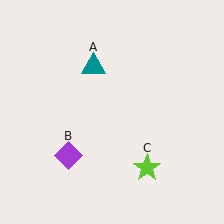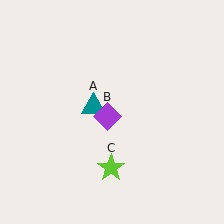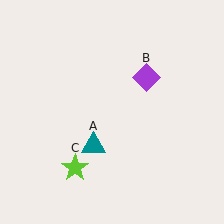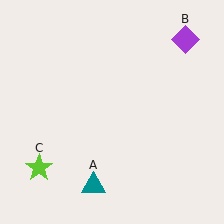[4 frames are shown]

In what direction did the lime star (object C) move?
The lime star (object C) moved left.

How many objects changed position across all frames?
3 objects changed position: teal triangle (object A), purple diamond (object B), lime star (object C).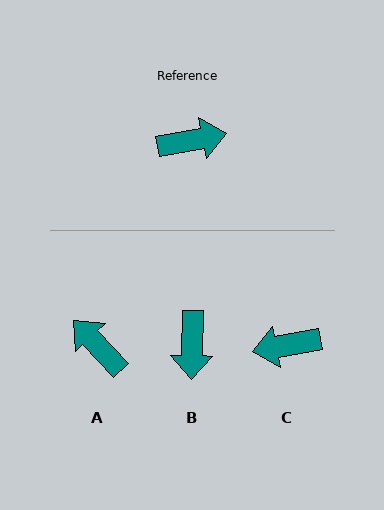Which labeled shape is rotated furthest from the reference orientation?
C, about 179 degrees away.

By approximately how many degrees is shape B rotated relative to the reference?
Approximately 102 degrees clockwise.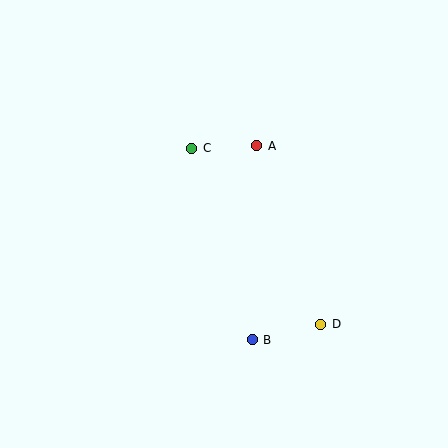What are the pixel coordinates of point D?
Point D is at (321, 324).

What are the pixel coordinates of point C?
Point C is at (192, 148).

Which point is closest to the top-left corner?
Point C is closest to the top-left corner.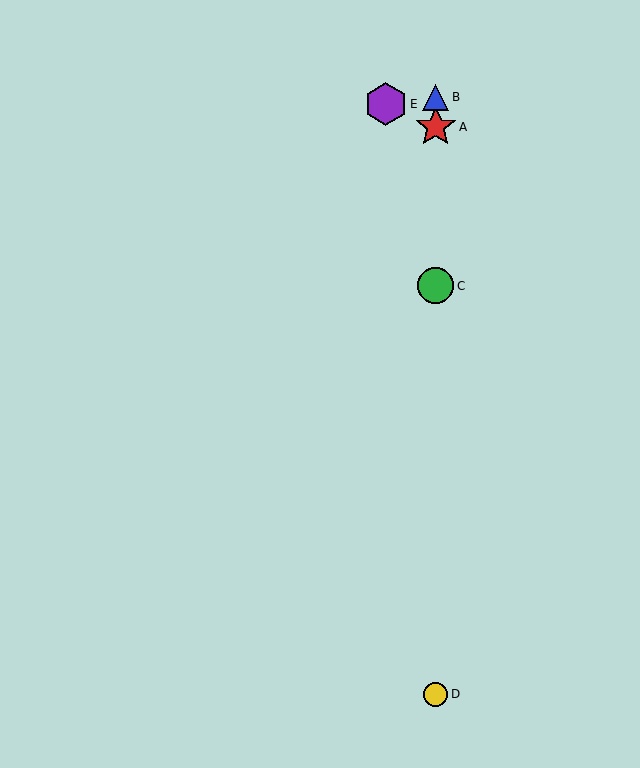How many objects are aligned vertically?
4 objects (A, B, C, D) are aligned vertically.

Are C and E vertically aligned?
No, C is at x≈436 and E is at x≈386.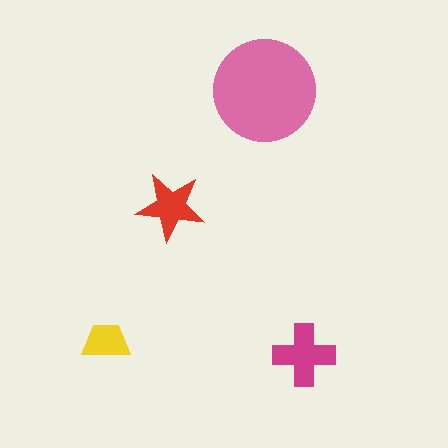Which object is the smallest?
The yellow trapezoid.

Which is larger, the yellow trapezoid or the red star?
The red star.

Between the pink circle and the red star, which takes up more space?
The pink circle.